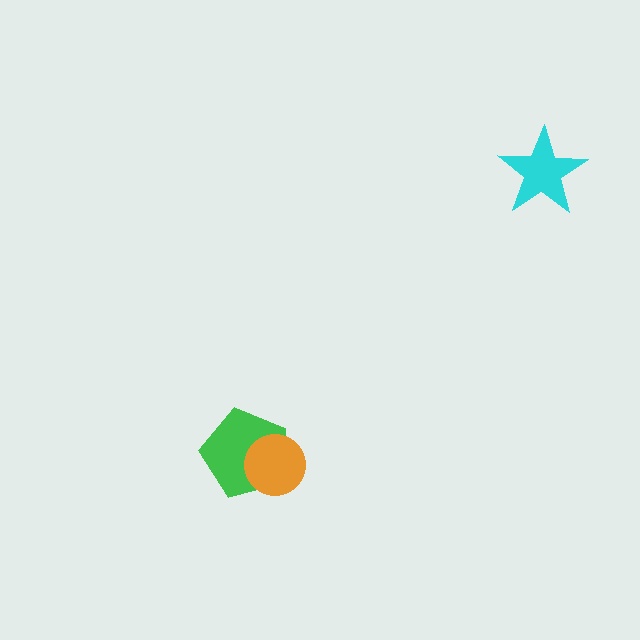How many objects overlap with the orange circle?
1 object overlaps with the orange circle.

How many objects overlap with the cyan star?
0 objects overlap with the cyan star.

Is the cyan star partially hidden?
No, no other shape covers it.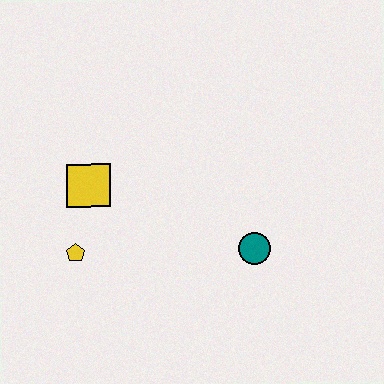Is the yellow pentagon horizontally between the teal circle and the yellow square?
No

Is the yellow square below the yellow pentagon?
No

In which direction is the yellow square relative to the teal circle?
The yellow square is to the left of the teal circle.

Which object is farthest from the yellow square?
The teal circle is farthest from the yellow square.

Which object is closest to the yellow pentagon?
The yellow square is closest to the yellow pentagon.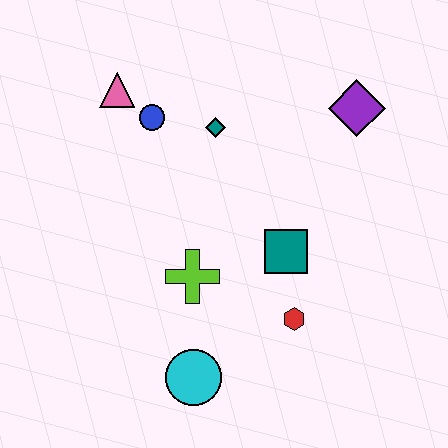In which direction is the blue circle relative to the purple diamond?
The blue circle is to the left of the purple diamond.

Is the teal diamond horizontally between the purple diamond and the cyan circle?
Yes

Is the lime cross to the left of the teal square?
Yes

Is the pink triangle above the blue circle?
Yes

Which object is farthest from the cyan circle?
The purple diamond is farthest from the cyan circle.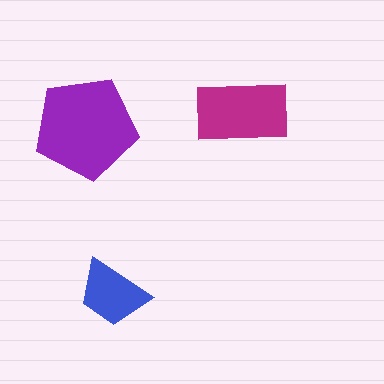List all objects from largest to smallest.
The purple pentagon, the magenta rectangle, the blue trapezoid.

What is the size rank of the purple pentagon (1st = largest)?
1st.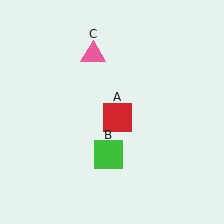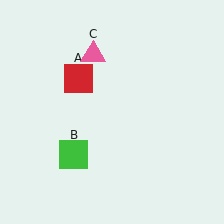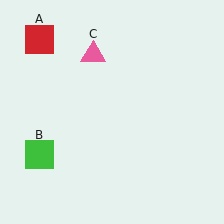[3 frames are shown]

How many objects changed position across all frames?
2 objects changed position: red square (object A), green square (object B).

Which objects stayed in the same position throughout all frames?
Pink triangle (object C) remained stationary.